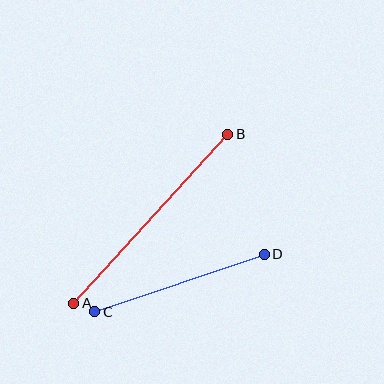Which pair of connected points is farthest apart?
Points A and B are farthest apart.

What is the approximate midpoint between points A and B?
The midpoint is at approximately (151, 219) pixels.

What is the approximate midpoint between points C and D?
The midpoint is at approximately (179, 283) pixels.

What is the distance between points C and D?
The distance is approximately 179 pixels.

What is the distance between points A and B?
The distance is approximately 228 pixels.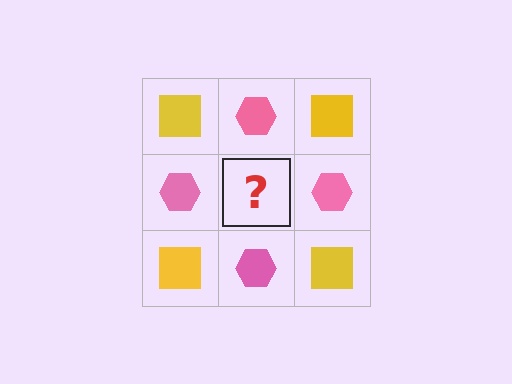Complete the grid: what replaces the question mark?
The question mark should be replaced with a yellow square.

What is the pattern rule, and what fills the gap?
The rule is that it alternates yellow square and pink hexagon in a checkerboard pattern. The gap should be filled with a yellow square.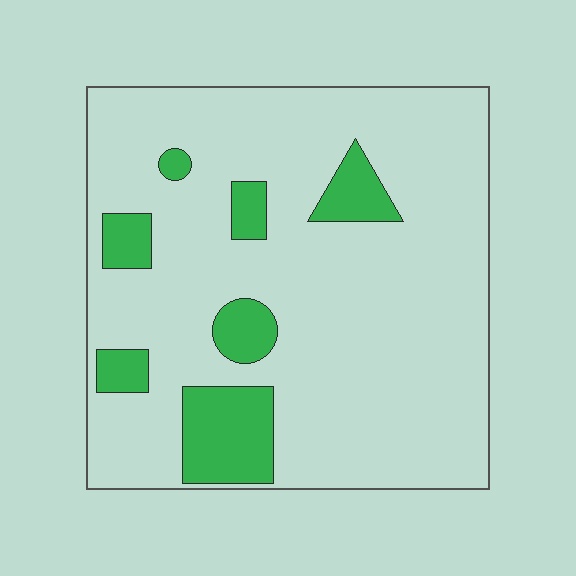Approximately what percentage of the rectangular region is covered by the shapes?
Approximately 15%.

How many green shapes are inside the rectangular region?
7.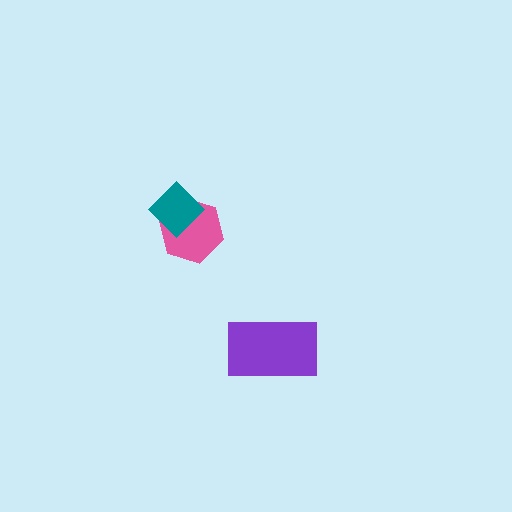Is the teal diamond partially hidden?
No, no other shape covers it.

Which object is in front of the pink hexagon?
The teal diamond is in front of the pink hexagon.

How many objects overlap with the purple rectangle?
0 objects overlap with the purple rectangle.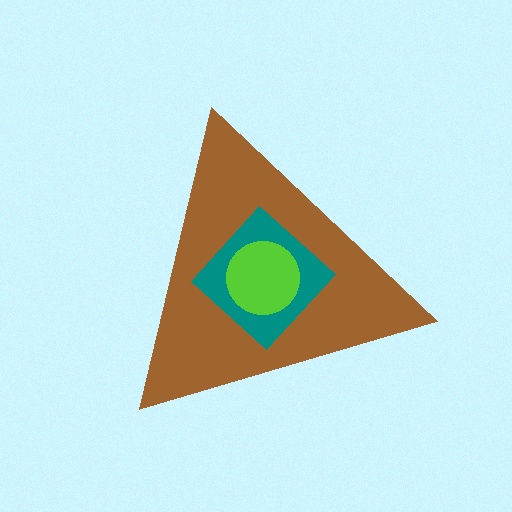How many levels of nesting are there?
3.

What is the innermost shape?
The lime circle.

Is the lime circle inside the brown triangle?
Yes.